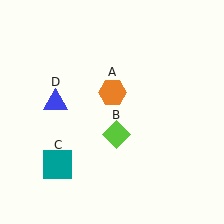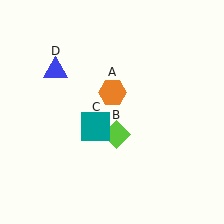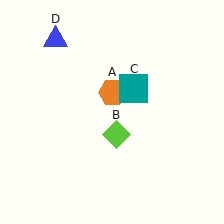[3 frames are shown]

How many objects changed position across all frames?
2 objects changed position: teal square (object C), blue triangle (object D).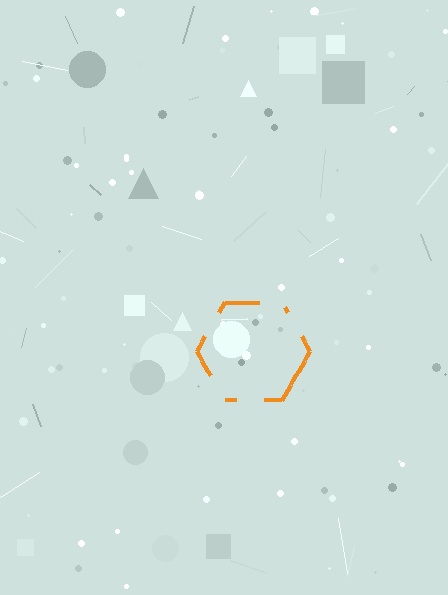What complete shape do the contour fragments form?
The contour fragments form a hexagon.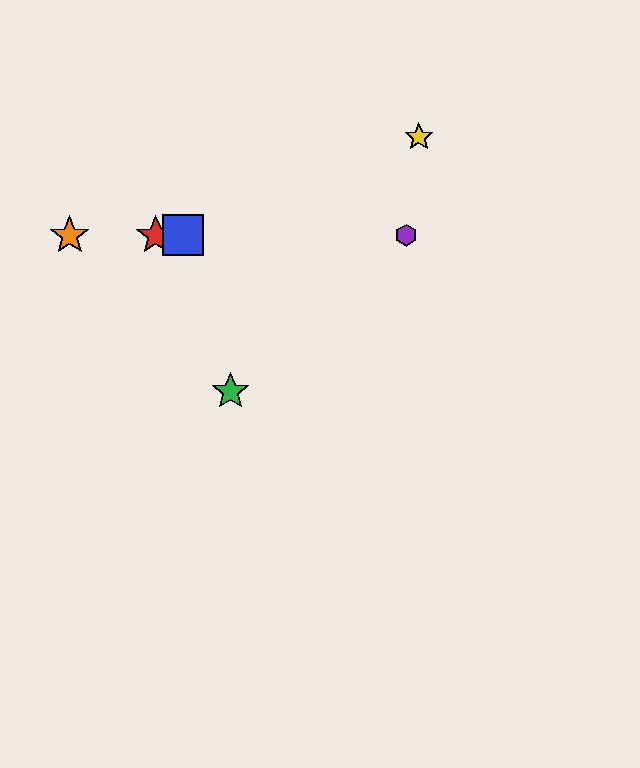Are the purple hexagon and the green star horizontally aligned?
No, the purple hexagon is at y≈235 and the green star is at y≈391.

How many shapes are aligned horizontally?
4 shapes (the red star, the blue square, the purple hexagon, the orange star) are aligned horizontally.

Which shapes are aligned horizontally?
The red star, the blue square, the purple hexagon, the orange star are aligned horizontally.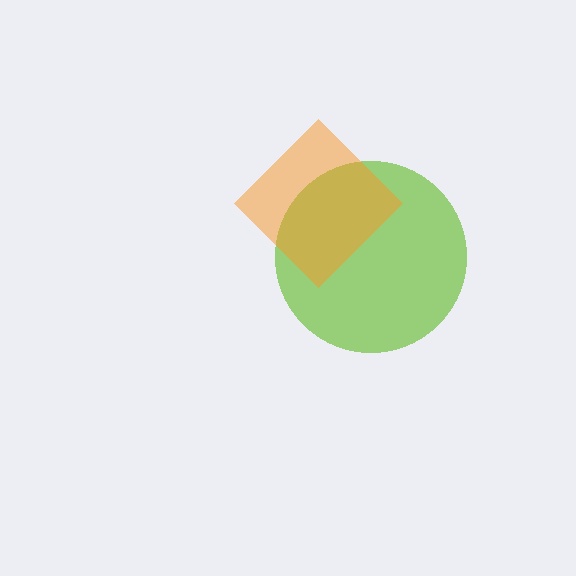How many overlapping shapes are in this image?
There are 2 overlapping shapes in the image.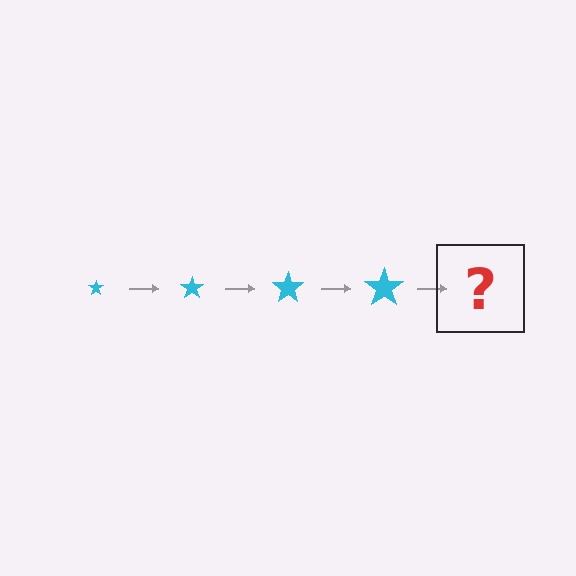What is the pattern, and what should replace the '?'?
The pattern is that the star gets progressively larger each step. The '?' should be a cyan star, larger than the previous one.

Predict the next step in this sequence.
The next step is a cyan star, larger than the previous one.